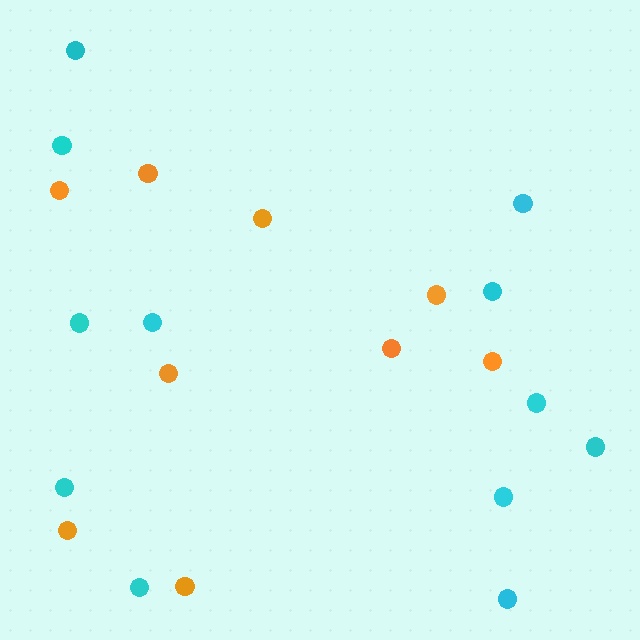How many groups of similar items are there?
There are 2 groups: one group of cyan circles (12) and one group of orange circles (9).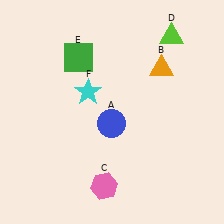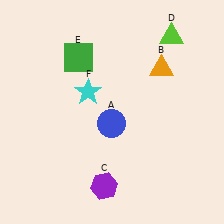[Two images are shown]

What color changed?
The hexagon (C) changed from pink in Image 1 to purple in Image 2.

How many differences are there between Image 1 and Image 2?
There is 1 difference between the two images.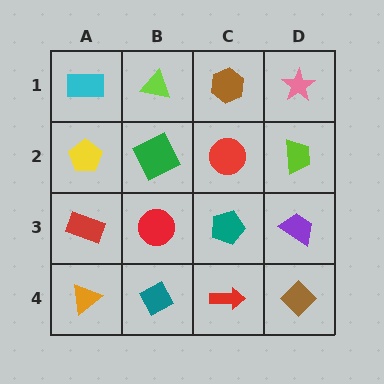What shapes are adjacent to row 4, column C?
A teal pentagon (row 3, column C), a teal diamond (row 4, column B), a brown diamond (row 4, column D).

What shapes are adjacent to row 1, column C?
A red circle (row 2, column C), a lime triangle (row 1, column B), a pink star (row 1, column D).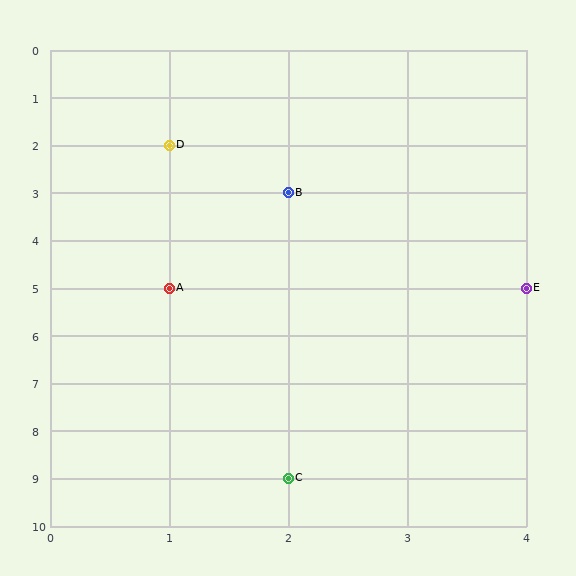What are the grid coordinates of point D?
Point D is at grid coordinates (1, 2).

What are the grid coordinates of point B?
Point B is at grid coordinates (2, 3).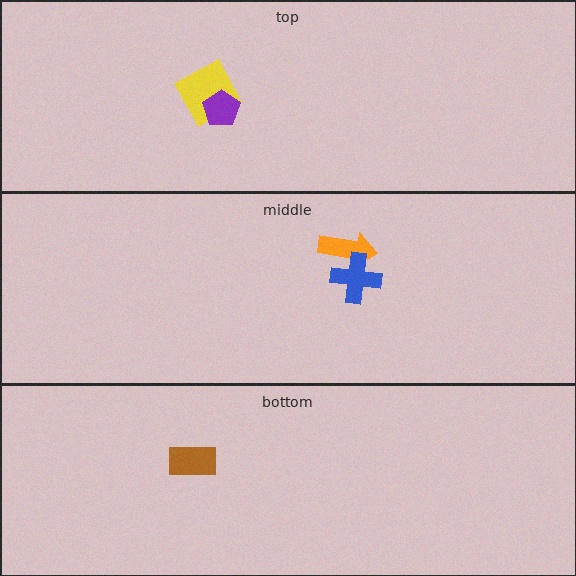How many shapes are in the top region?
2.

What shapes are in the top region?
The yellow square, the purple pentagon.